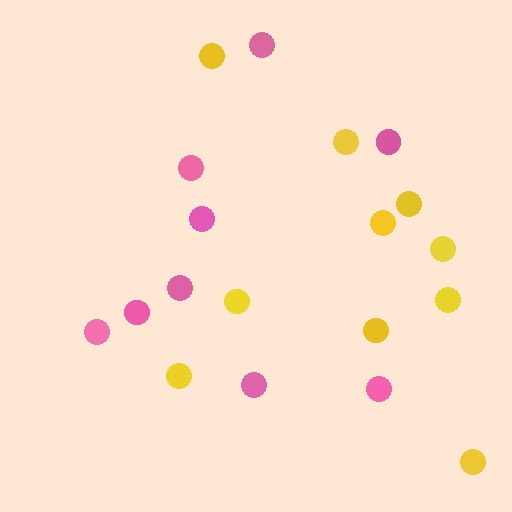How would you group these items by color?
There are 2 groups: one group of pink circles (9) and one group of yellow circles (10).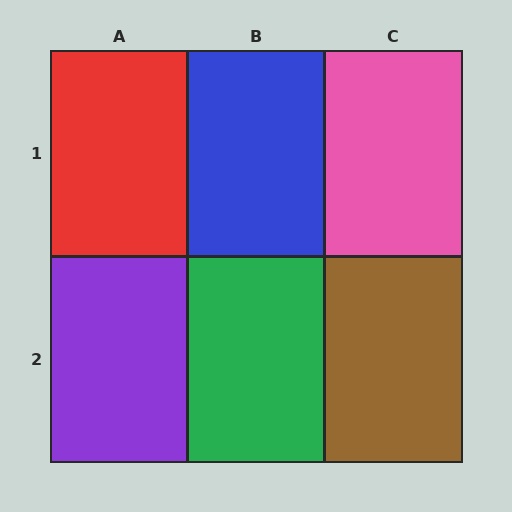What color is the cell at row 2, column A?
Purple.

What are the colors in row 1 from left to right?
Red, blue, pink.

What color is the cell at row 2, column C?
Brown.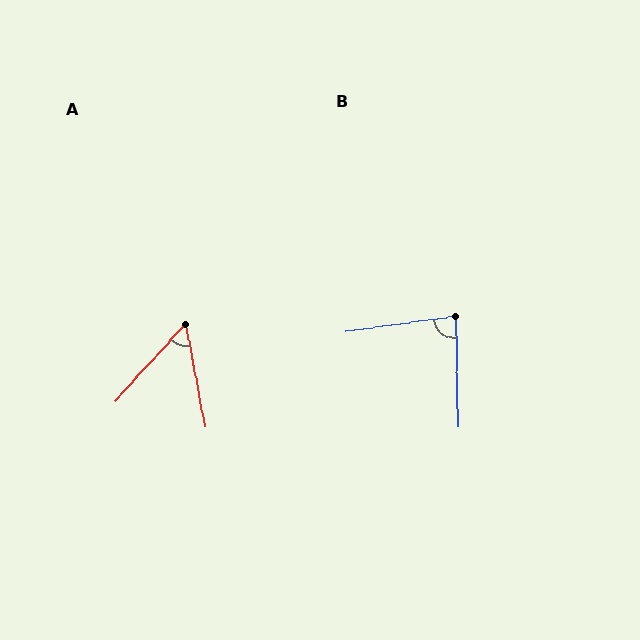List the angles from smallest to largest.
A (53°), B (83°).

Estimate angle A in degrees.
Approximately 53 degrees.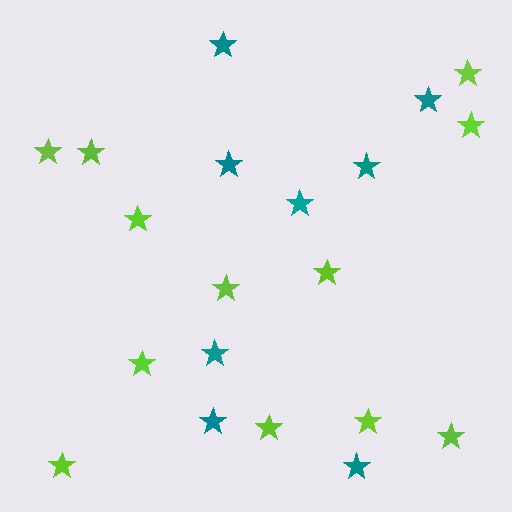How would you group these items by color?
There are 2 groups: one group of teal stars (8) and one group of lime stars (12).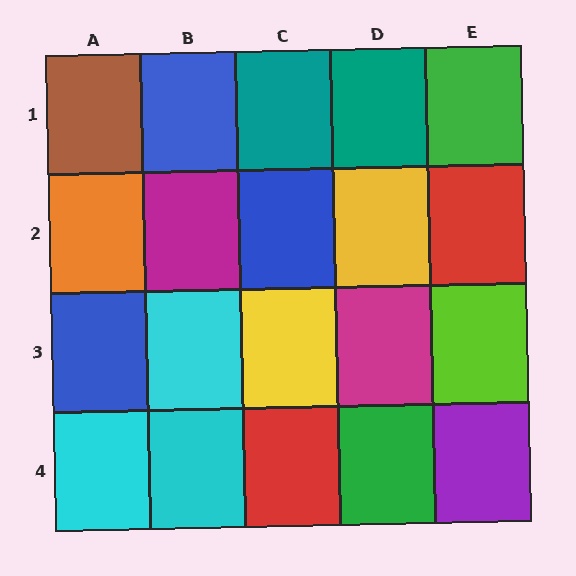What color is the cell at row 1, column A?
Brown.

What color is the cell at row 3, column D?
Magenta.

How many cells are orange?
1 cell is orange.